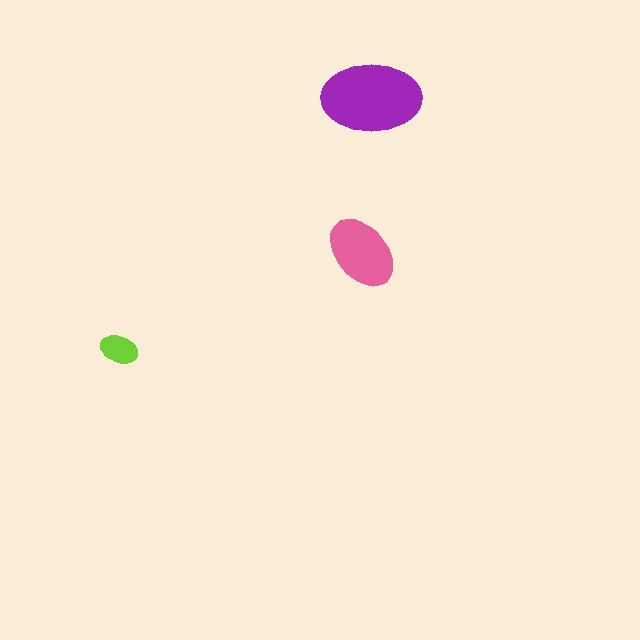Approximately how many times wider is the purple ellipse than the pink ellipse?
About 1.5 times wider.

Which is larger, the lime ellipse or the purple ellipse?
The purple one.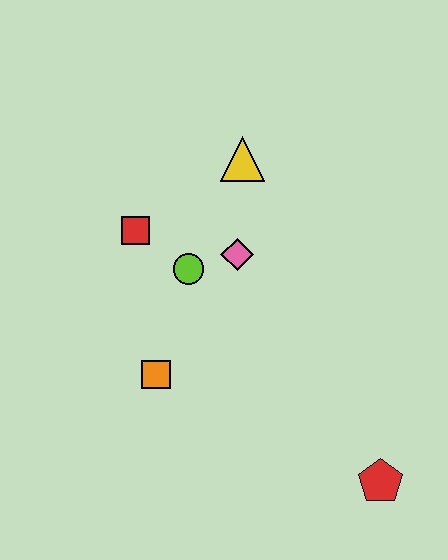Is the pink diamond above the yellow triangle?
No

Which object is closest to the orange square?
The lime circle is closest to the orange square.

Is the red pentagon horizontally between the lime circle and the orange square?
No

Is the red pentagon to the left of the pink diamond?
No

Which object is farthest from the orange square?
The red pentagon is farthest from the orange square.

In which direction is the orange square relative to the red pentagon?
The orange square is to the left of the red pentagon.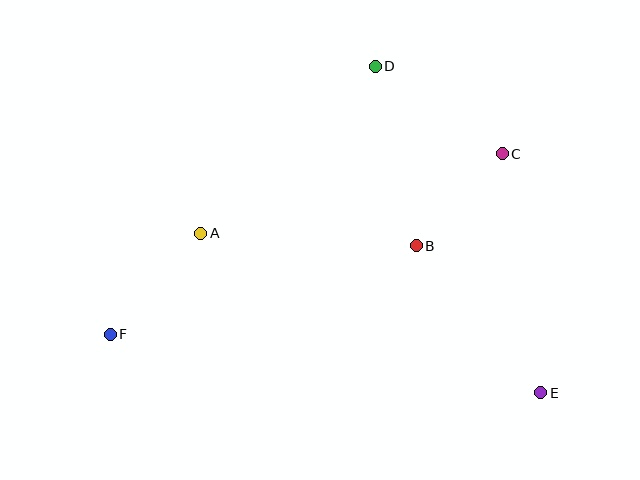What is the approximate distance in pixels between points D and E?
The distance between D and E is approximately 366 pixels.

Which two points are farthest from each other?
Points E and F are farthest from each other.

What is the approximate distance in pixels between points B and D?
The distance between B and D is approximately 184 pixels.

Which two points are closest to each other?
Points B and C are closest to each other.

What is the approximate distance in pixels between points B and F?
The distance between B and F is approximately 319 pixels.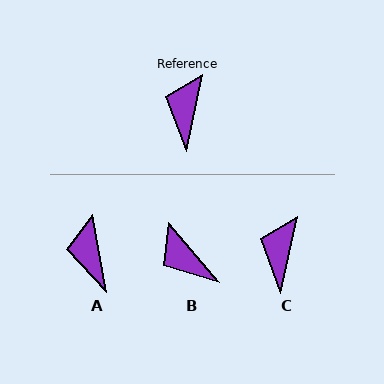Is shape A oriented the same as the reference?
No, it is off by about 22 degrees.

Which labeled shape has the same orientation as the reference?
C.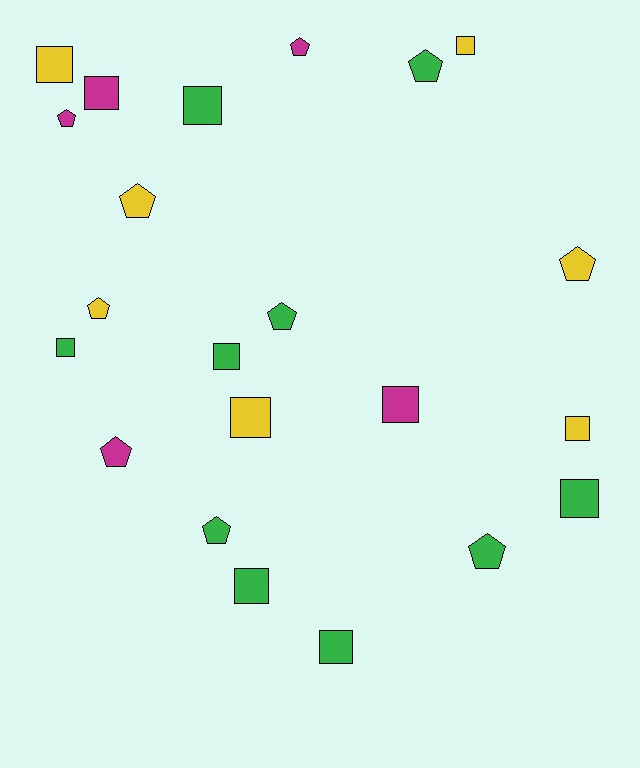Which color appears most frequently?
Green, with 10 objects.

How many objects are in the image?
There are 22 objects.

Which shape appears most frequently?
Square, with 12 objects.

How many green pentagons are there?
There are 4 green pentagons.